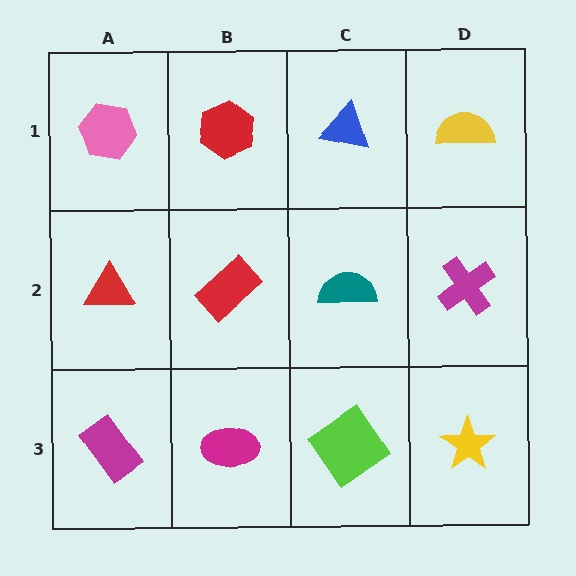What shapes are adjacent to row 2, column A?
A pink hexagon (row 1, column A), a magenta rectangle (row 3, column A), a red rectangle (row 2, column B).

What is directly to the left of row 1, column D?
A blue triangle.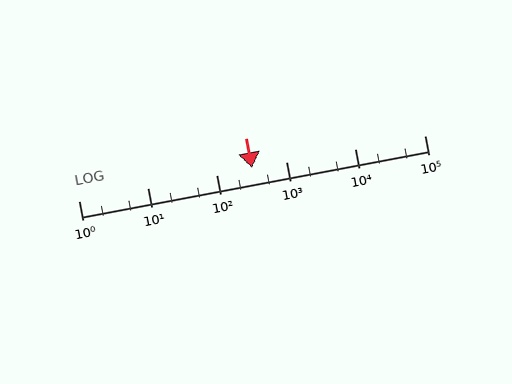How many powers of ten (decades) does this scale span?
The scale spans 5 decades, from 1 to 100000.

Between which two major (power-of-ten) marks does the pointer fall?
The pointer is between 100 and 1000.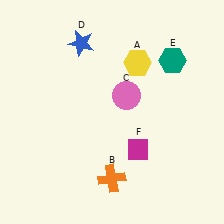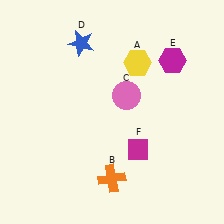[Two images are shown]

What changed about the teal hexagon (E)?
In Image 1, E is teal. In Image 2, it changed to magenta.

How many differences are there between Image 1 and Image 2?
There is 1 difference between the two images.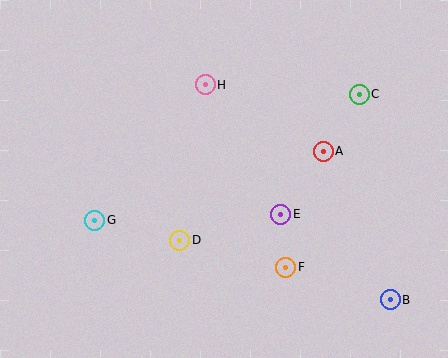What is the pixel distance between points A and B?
The distance between A and B is 163 pixels.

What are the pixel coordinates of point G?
Point G is at (95, 220).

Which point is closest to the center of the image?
Point E at (281, 214) is closest to the center.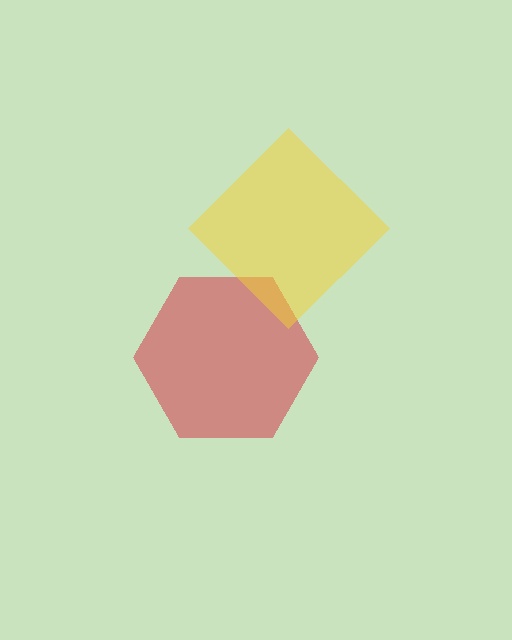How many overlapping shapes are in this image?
There are 2 overlapping shapes in the image.